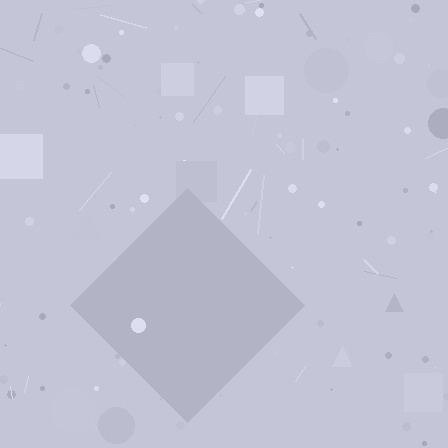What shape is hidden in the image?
A diamond is hidden in the image.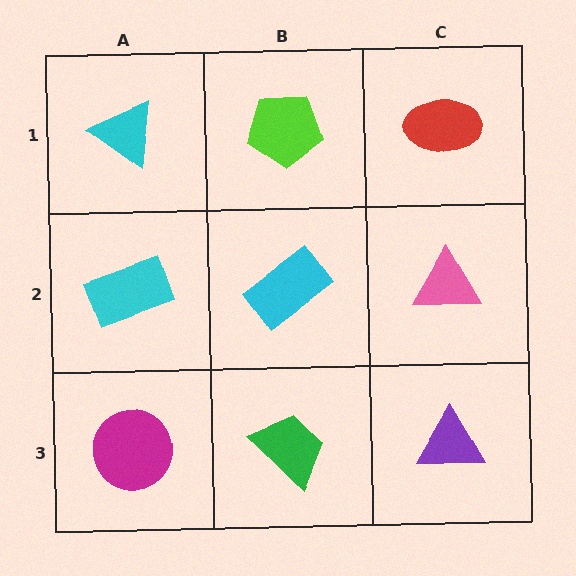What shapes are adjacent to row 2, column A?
A cyan triangle (row 1, column A), a magenta circle (row 3, column A), a cyan rectangle (row 2, column B).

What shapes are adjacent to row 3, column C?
A pink triangle (row 2, column C), a green trapezoid (row 3, column B).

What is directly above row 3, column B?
A cyan rectangle.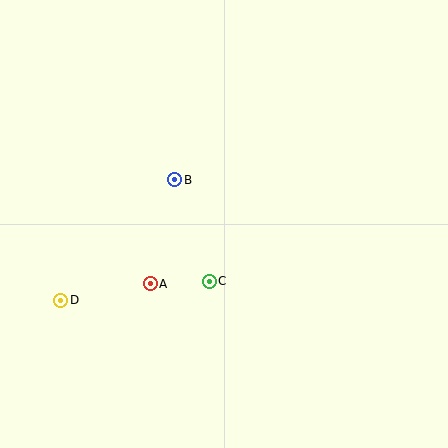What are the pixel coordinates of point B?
Point B is at (175, 180).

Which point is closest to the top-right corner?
Point B is closest to the top-right corner.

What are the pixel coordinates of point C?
Point C is at (209, 281).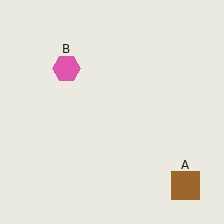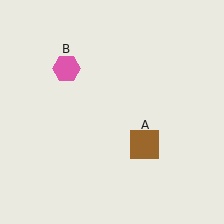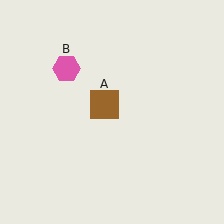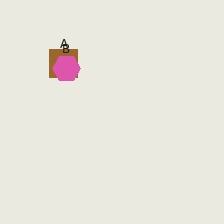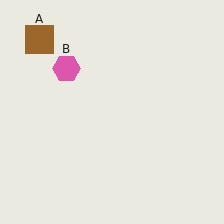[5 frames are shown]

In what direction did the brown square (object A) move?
The brown square (object A) moved up and to the left.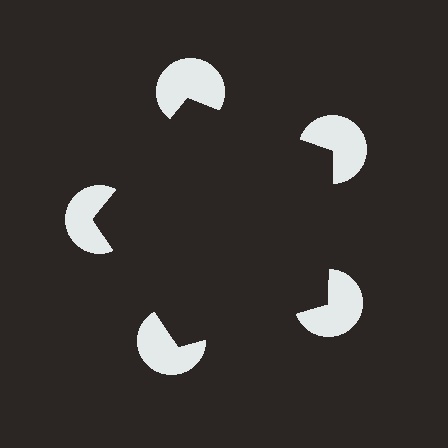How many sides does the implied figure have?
5 sides.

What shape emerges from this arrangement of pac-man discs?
An illusory pentagon — its edges are inferred from the aligned wedge cuts in the pac-man discs, not physically drawn.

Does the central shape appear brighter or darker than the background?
It typically appears slightly darker than the background, even though no actual brightness change is drawn.